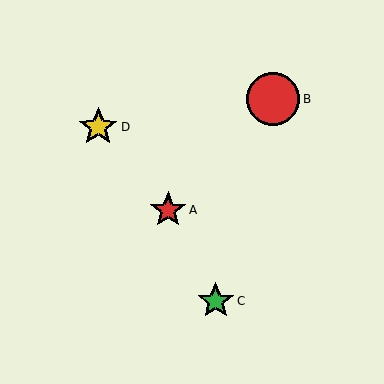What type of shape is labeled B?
Shape B is a red circle.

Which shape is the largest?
The red circle (labeled B) is the largest.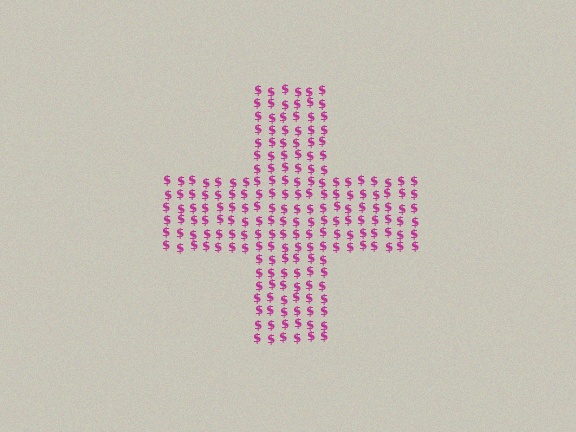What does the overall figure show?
The overall figure shows a cross.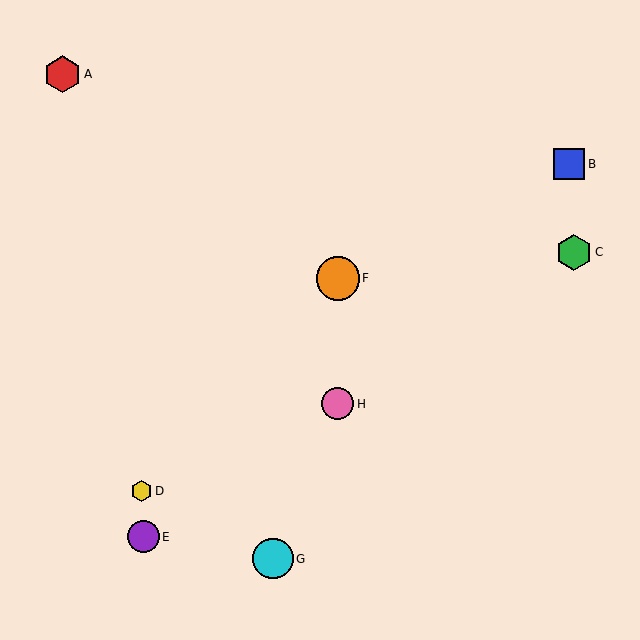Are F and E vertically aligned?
No, F is at x≈338 and E is at x≈144.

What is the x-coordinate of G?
Object G is at x≈273.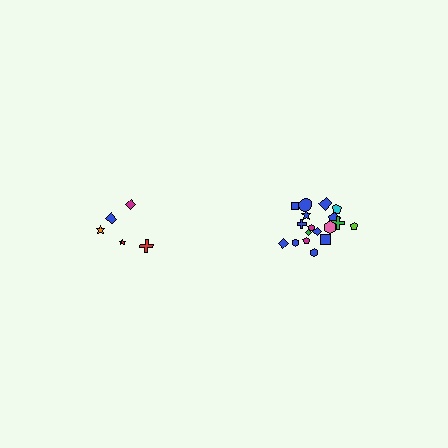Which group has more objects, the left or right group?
The right group.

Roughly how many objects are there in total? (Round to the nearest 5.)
Roughly 25 objects in total.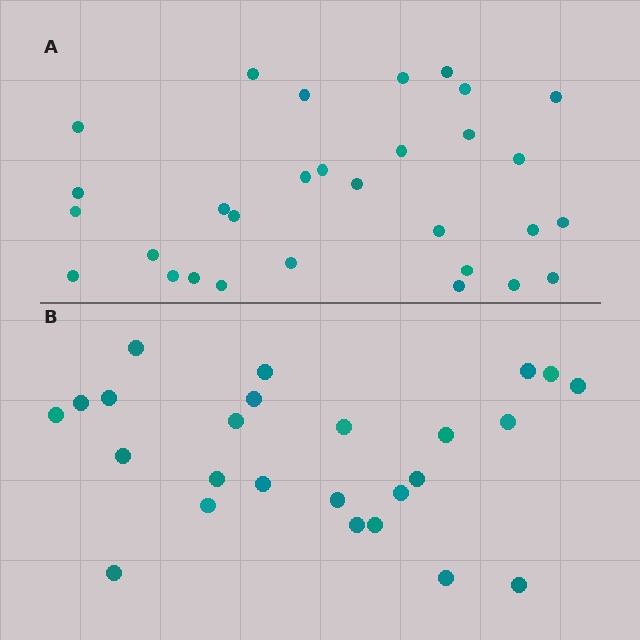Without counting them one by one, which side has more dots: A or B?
Region A (the top region) has more dots.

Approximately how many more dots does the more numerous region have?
Region A has about 5 more dots than region B.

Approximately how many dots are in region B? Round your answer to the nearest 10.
About 20 dots. (The exact count is 25, which rounds to 20.)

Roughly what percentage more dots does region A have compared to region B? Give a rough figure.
About 20% more.